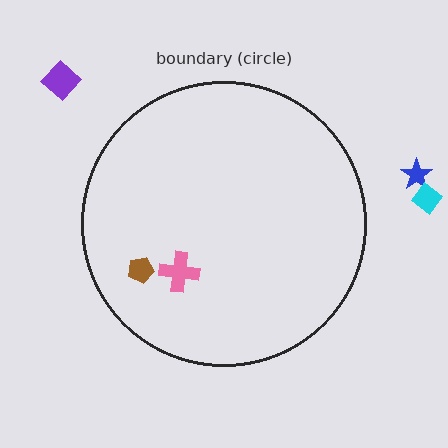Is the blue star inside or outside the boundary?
Outside.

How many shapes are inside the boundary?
2 inside, 3 outside.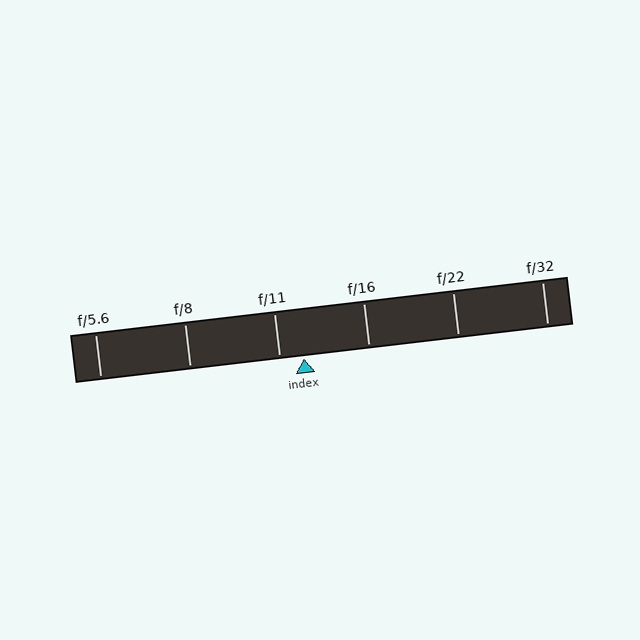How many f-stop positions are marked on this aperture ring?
There are 6 f-stop positions marked.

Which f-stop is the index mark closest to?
The index mark is closest to f/11.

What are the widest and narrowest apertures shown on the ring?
The widest aperture shown is f/5.6 and the narrowest is f/32.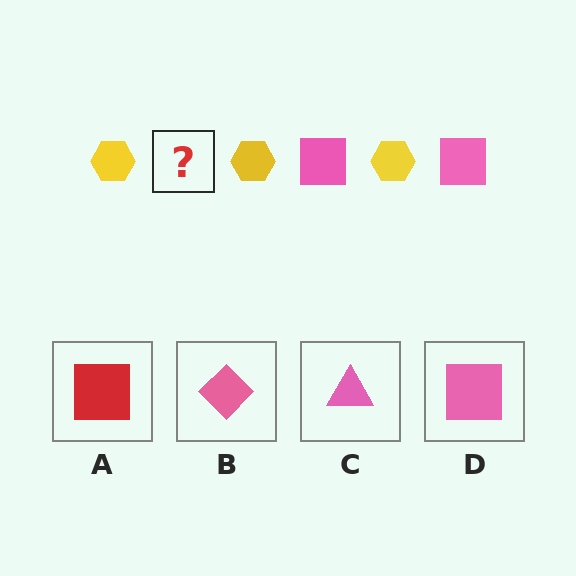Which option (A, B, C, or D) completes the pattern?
D.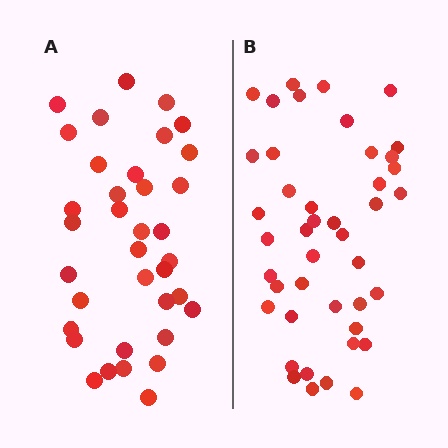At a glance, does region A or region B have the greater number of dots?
Region B (the right region) has more dots.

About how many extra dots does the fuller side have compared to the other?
Region B has roughly 8 or so more dots than region A.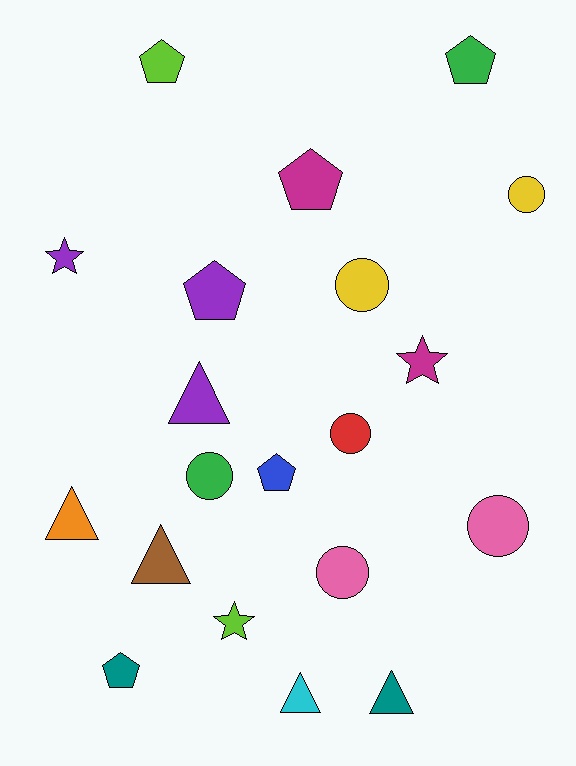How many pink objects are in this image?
There are 2 pink objects.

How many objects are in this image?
There are 20 objects.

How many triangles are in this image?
There are 5 triangles.